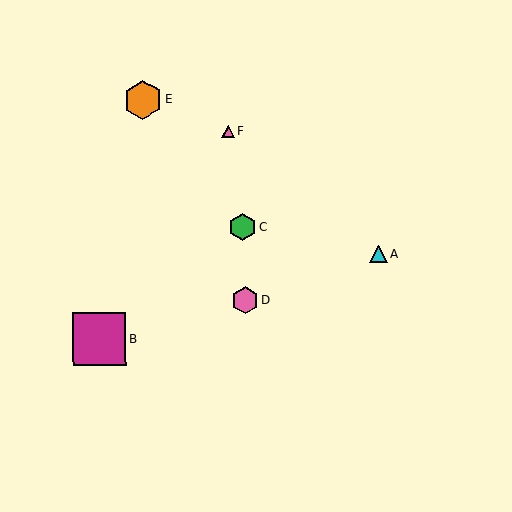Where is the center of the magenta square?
The center of the magenta square is at (99, 339).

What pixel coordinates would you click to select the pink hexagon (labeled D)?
Click at (245, 300) to select the pink hexagon D.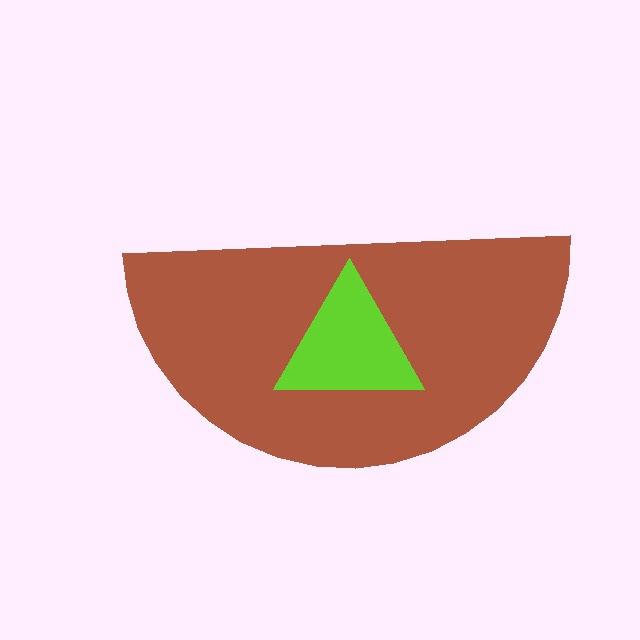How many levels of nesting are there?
2.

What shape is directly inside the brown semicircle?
The lime triangle.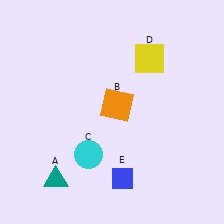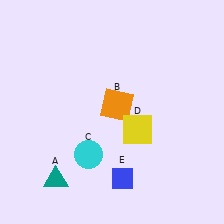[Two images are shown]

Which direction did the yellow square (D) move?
The yellow square (D) moved down.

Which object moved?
The yellow square (D) moved down.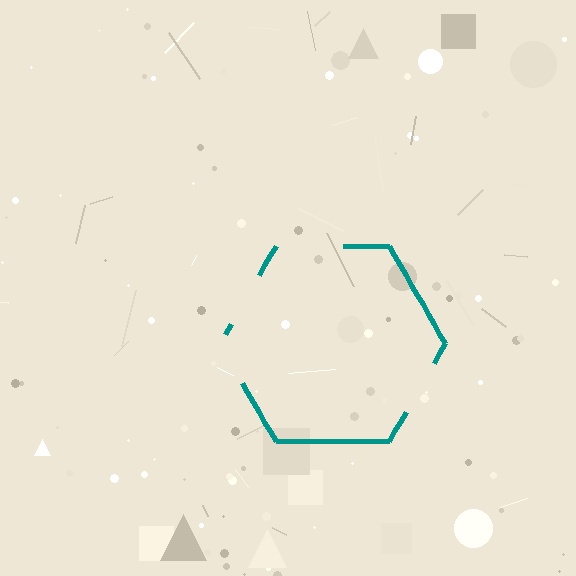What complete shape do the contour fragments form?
The contour fragments form a hexagon.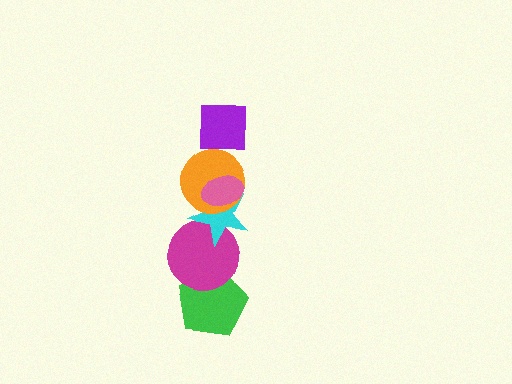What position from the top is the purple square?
The purple square is 1st from the top.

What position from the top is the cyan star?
The cyan star is 4th from the top.